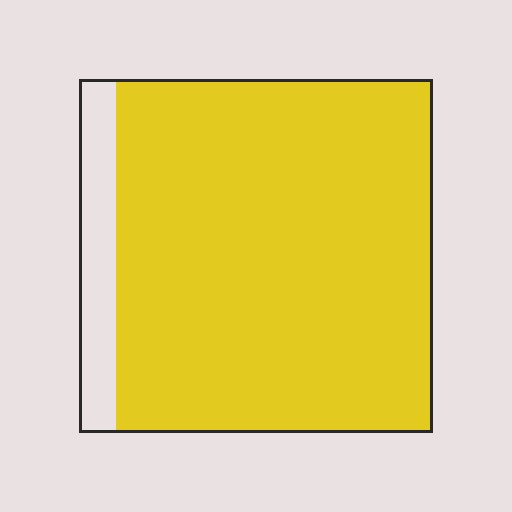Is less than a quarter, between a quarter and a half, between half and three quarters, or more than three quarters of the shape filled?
More than three quarters.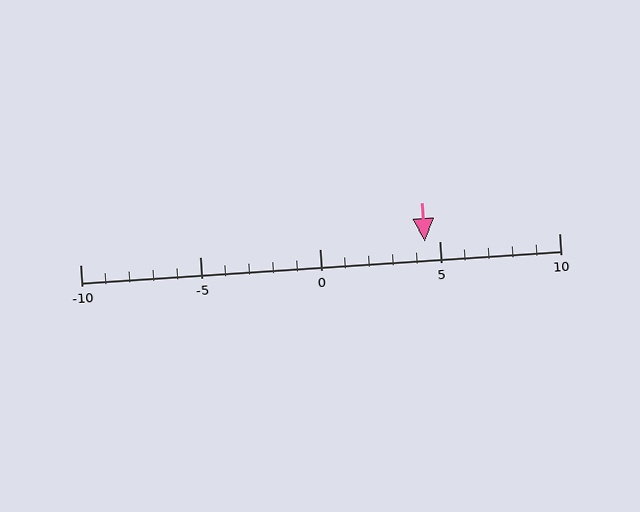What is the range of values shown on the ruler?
The ruler shows values from -10 to 10.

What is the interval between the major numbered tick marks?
The major tick marks are spaced 5 units apart.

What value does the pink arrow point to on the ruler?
The pink arrow points to approximately 4.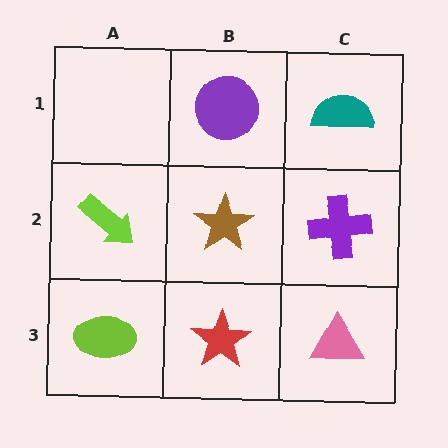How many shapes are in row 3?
3 shapes.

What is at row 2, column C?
A purple cross.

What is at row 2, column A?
A lime arrow.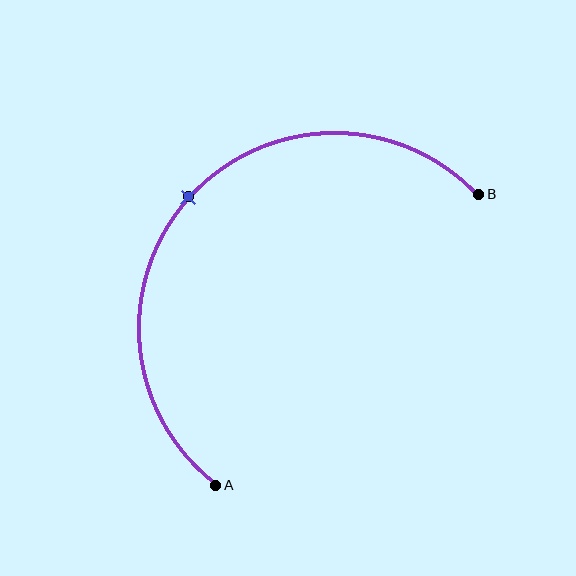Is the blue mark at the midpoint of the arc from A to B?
Yes. The blue mark lies on the arc at equal arc-length from both A and B — it is the arc midpoint.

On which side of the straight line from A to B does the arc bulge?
The arc bulges above and to the left of the straight line connecting A and B.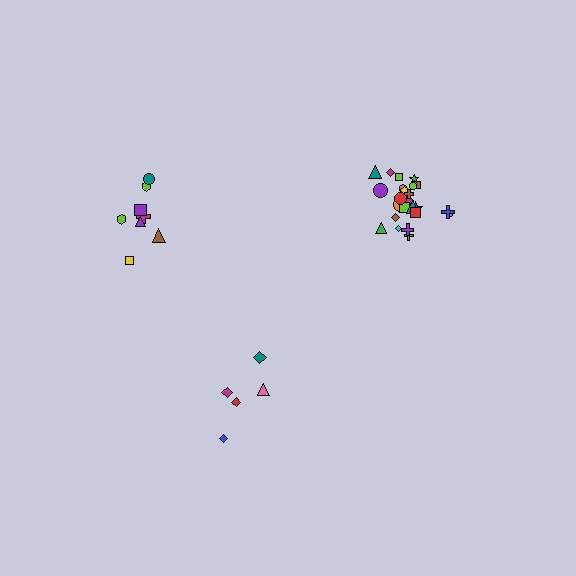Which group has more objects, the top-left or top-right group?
The top-right group.